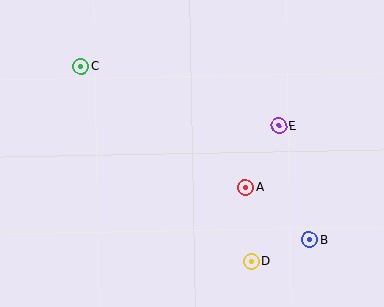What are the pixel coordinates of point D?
Point D is at (251, 261).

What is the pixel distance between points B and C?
The distance between B and C is 287 pixels.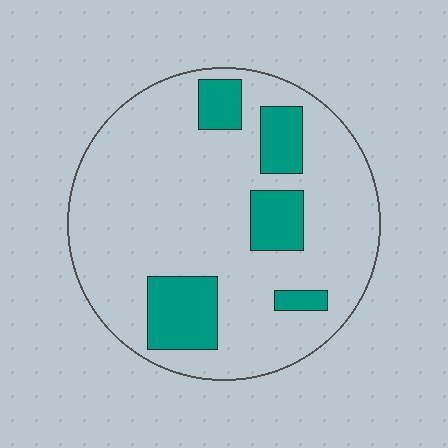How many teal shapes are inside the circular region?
5.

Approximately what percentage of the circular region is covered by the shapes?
Approximately 20%.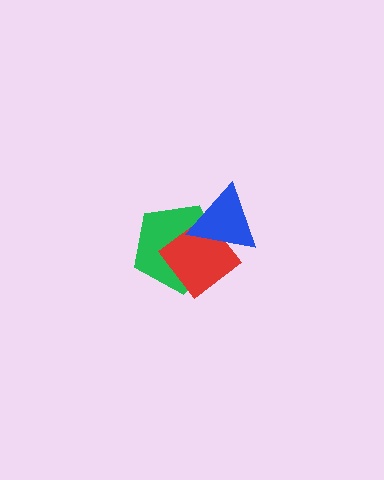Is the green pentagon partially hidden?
Yes, it is partially covered by another shape.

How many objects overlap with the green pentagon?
2 objects overlap with the green pentagon.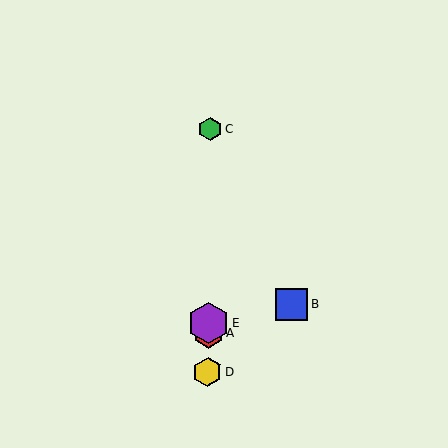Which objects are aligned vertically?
Objects A, C, D, E are aligned vertically.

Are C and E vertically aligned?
Yes, both are at x≈210.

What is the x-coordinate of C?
Object C is at x≈210.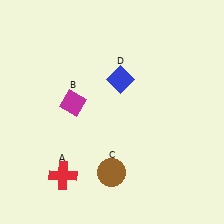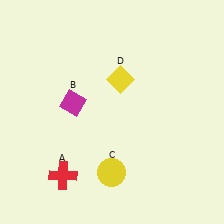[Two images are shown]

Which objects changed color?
C changed from brown to yellow. D changed from blue to yellow.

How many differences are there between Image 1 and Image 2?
There are 2 differences between the two images.